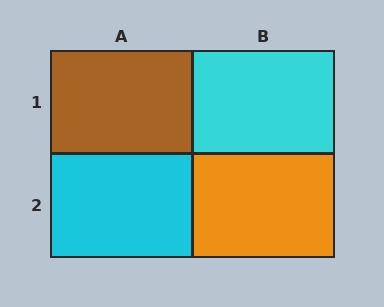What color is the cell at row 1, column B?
Cyan.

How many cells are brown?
1 cell is brown.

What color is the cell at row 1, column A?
Brown.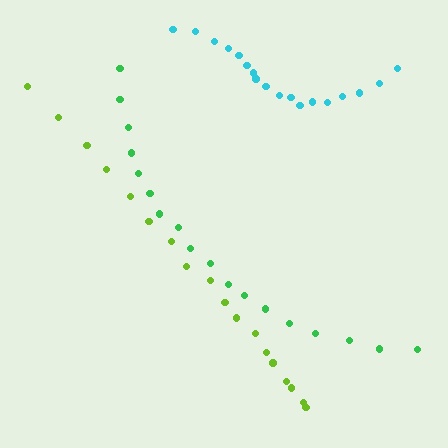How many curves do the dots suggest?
There are 3 distinct paths.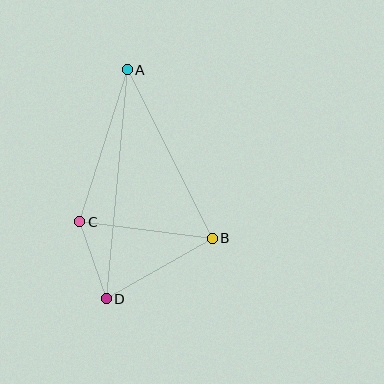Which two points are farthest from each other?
Points A and D are farthest from each other.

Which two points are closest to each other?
Points C and D are closest to each other.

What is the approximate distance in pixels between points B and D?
The distance between B and D is approximately 122 pixels.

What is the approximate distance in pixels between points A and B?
The distance between A and B is approximately 189 pixels.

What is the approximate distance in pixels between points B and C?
The distance between B and C is approximately 134 pixels.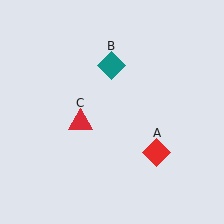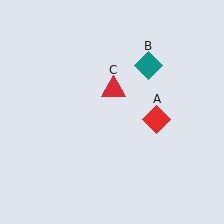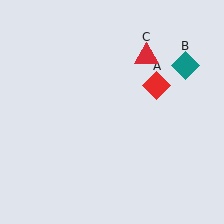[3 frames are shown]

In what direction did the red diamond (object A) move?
The red diamond (object A) moved up.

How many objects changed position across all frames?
3 objects changed position: red diamond (object A), teal diamond (object B), red triangle (object C).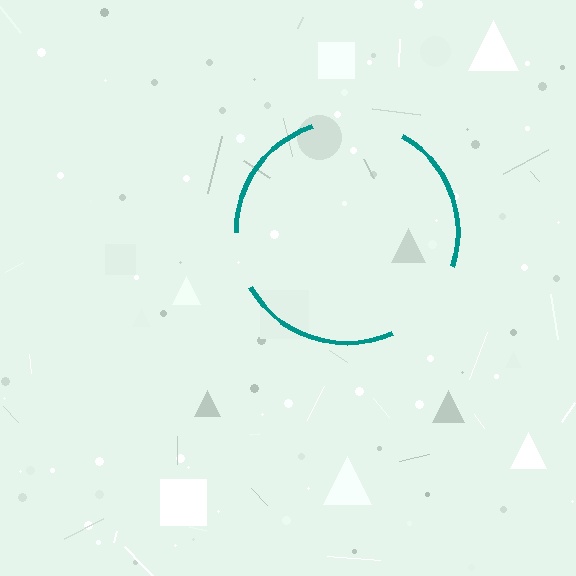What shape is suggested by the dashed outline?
The dashed outline suggests a circle.